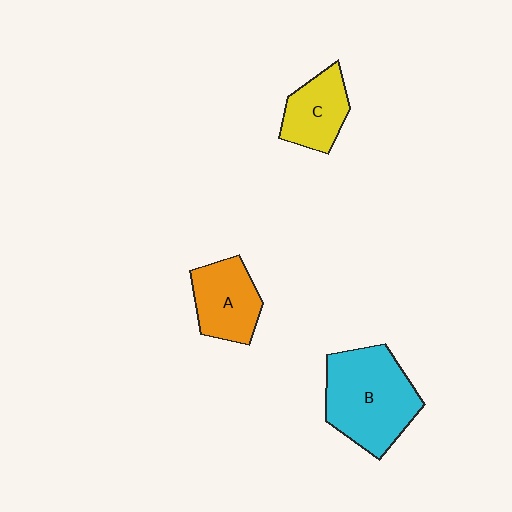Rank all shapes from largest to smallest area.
From largest to smallest: B (cyan), A (orange), C (yellow).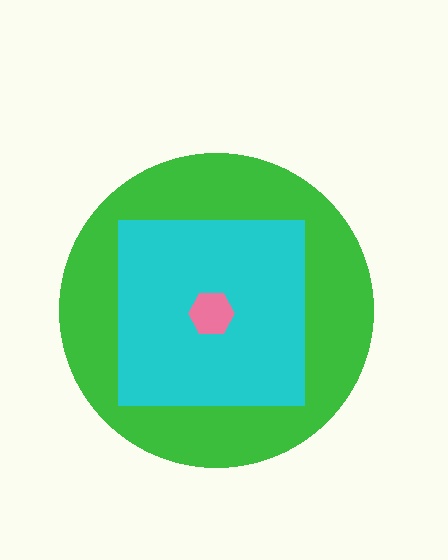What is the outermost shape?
The green circle.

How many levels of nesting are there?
3.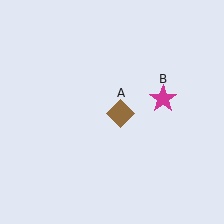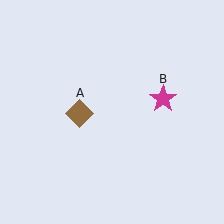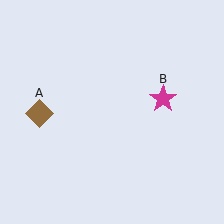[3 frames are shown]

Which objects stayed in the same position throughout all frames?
Magenta star (object B) remained stationary.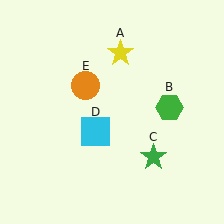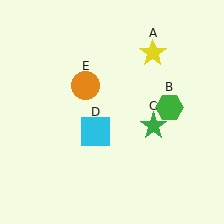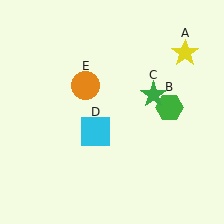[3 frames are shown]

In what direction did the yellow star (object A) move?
The yellow star (object A) moved right.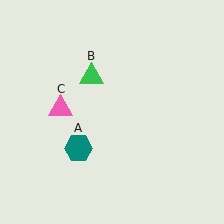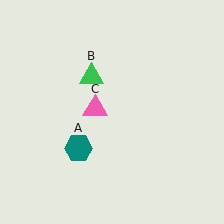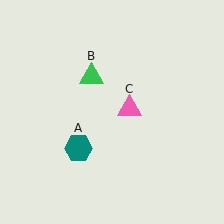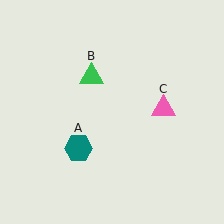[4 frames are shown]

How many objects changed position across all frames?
1 object changed position: pink triangle (object C).